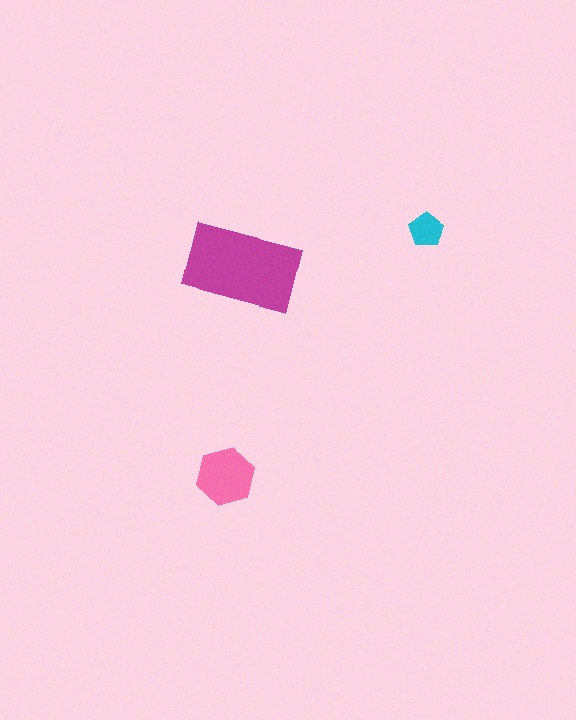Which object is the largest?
The magenta rectangle.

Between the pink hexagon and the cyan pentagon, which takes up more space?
The pink hexagon.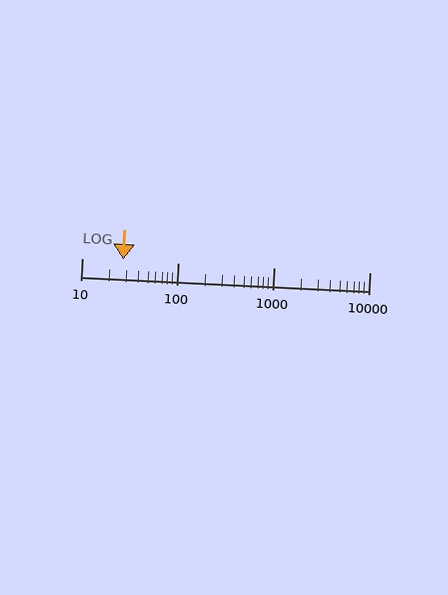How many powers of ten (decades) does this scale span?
The scale spans 3 decades, from 10 to 10000.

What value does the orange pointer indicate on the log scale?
The pointer indicates approximately 27.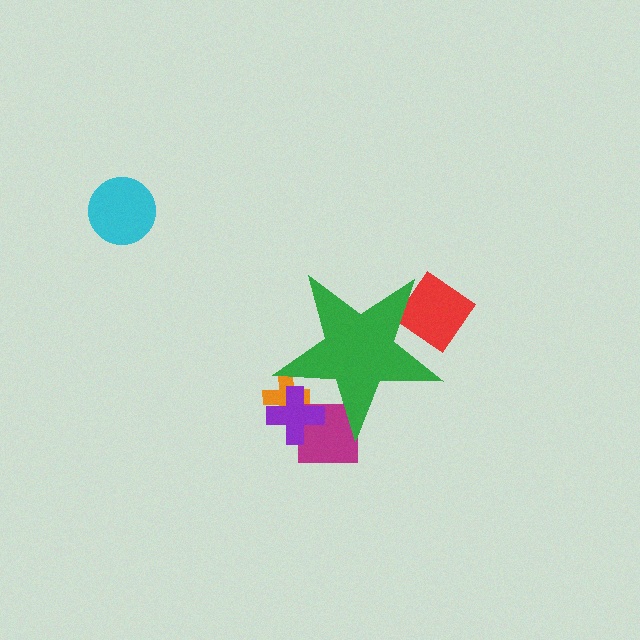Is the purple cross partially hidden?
Yes, the purple cross is partially hidden behind the green star.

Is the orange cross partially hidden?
Yes, the orange cross is partially hidden behind the green star.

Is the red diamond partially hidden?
Yes, the red diamond is partially hidden behind the green star.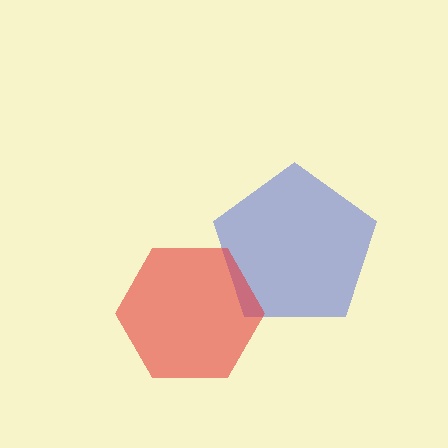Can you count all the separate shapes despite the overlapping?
Yes, there are 2 separate shapes.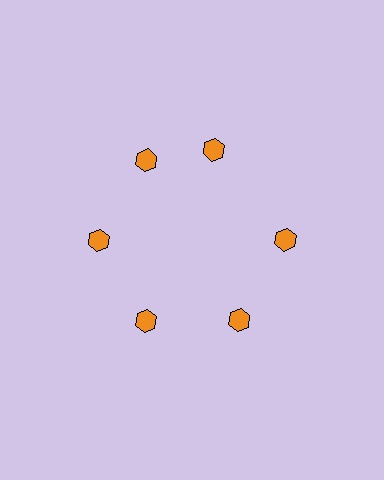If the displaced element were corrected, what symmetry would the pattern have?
It would have 6-fold rotational symmetry — the pattern would map onto itself every 60 degrees.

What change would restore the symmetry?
The symmetry would be restored by rotating it back into even spacing with its neighbors so that all 6 hexagons sit at equal angles and equal distance from the center.